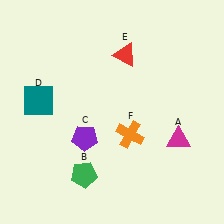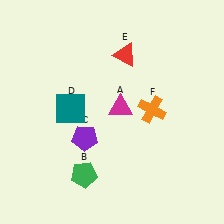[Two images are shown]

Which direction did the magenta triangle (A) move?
The magenta triangle (A) moved left.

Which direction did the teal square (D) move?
The teal square (D) moved right.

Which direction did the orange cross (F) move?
The orange cross (F) moved up.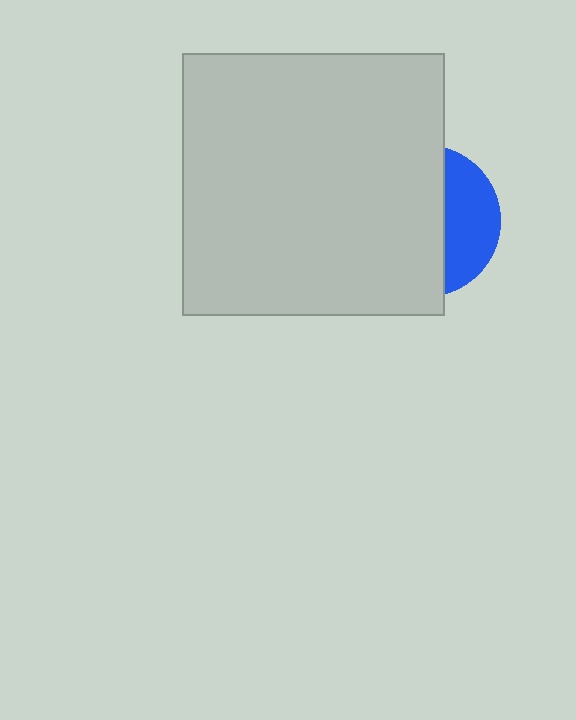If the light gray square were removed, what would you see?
You would see the complete blue circle.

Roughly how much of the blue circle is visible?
A small part of it is visible (roughly 33%).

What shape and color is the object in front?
The object in front is a light gray square.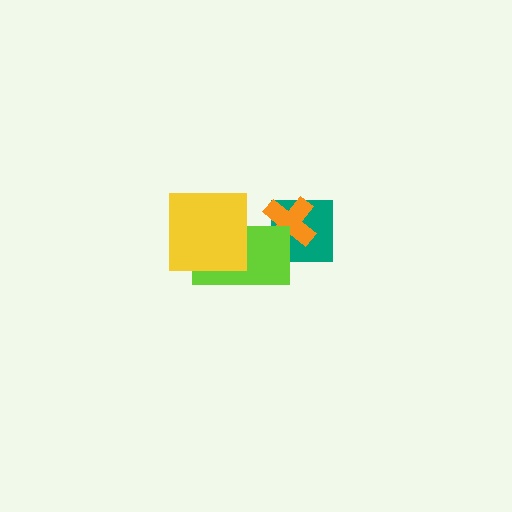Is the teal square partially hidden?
Yes, it is partially covered by another shape.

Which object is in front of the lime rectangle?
The yellow square is in front of the lime rectangle.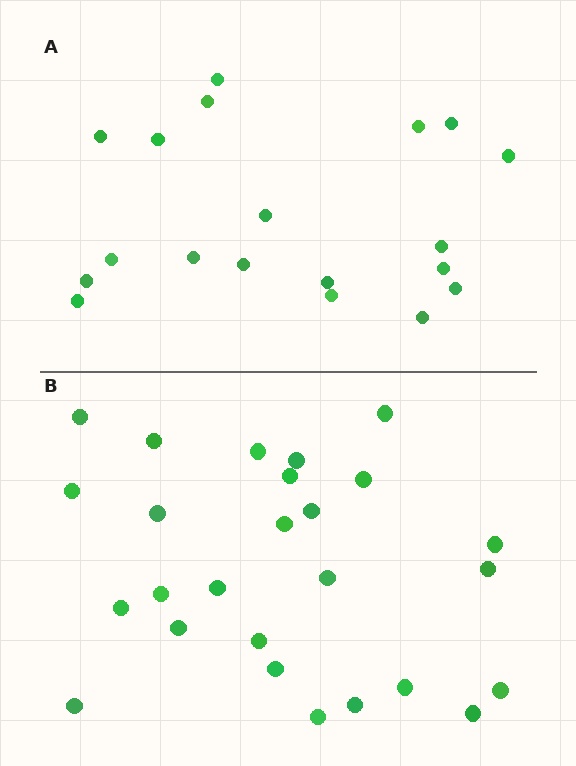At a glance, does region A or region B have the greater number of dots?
Region B (the bottom region) has more dots.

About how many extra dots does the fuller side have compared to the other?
Region B has roughly 8 or so more dots than region A.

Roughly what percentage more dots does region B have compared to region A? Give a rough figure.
About 35% more.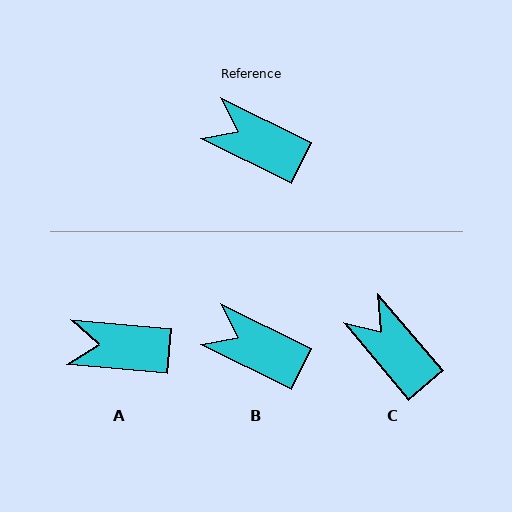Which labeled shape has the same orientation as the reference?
B.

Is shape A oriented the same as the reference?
No, it is off by about 21 degrees.